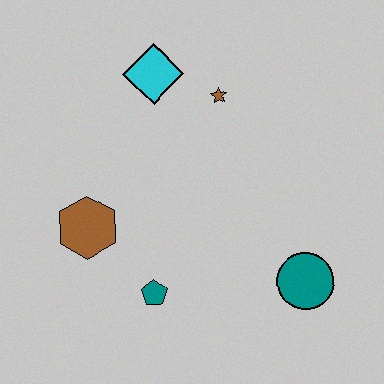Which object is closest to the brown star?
The cyan diamond is closest to the brown star.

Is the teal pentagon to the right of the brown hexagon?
Yes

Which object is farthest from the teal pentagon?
The cyan diamond is farthest from the teal pentagon.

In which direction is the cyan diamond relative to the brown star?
The cyan diamond is to the left of the brown star.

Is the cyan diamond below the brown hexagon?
No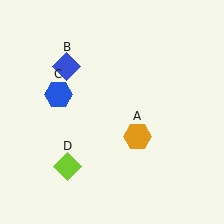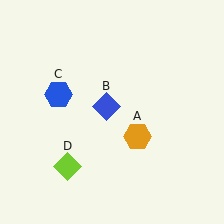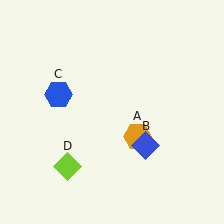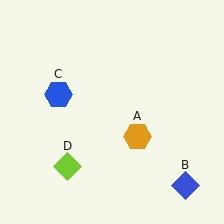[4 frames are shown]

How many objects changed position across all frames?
1 object changed position: blue diamond (object B).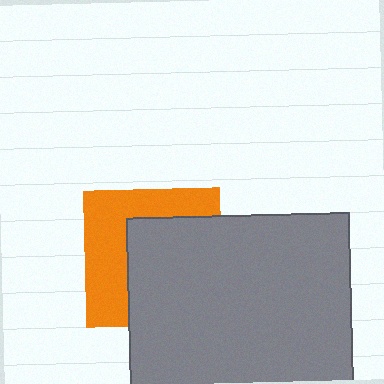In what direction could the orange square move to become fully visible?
The orange square could move toward the upper-left. That would shift it out from behind the gray square entirely.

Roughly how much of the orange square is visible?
A small part of it is visible (roughly 45%).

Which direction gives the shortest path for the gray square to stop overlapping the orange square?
Moving toward the lower-right gives the shortest separation.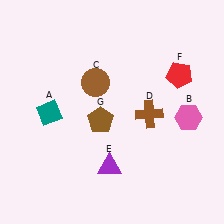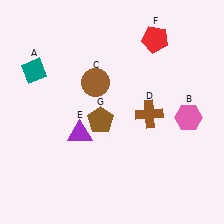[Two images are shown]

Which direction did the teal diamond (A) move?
The teal diamond (A) moved up.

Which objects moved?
The objects that moved are: the teal diamond (A), the purple triangle (E), the red pentagon (F).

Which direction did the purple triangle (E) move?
The purple triangle (E) moved up.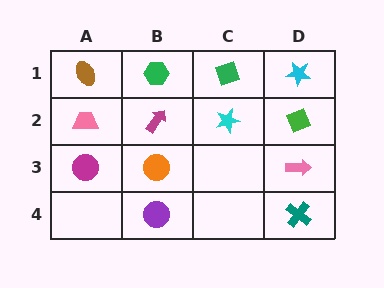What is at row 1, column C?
A green diamond.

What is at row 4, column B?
A purple circle.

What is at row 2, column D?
A green diamond.